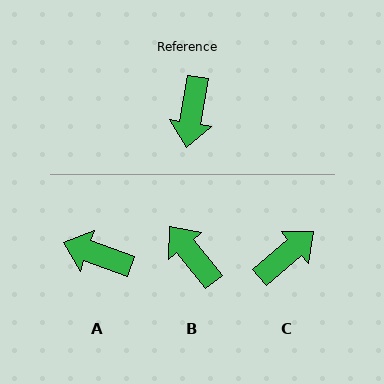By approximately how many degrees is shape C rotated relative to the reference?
Approximately 139 degrees counter-clockwise.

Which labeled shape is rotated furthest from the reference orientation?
C, about 139 degrees away.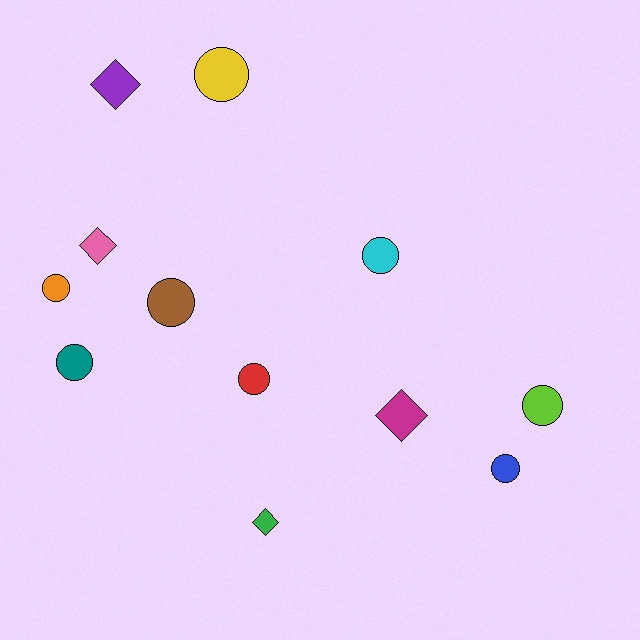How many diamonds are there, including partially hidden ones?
There are 4 diamonds.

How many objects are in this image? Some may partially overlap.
There are 12 objects.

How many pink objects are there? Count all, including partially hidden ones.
There is 1 pink object.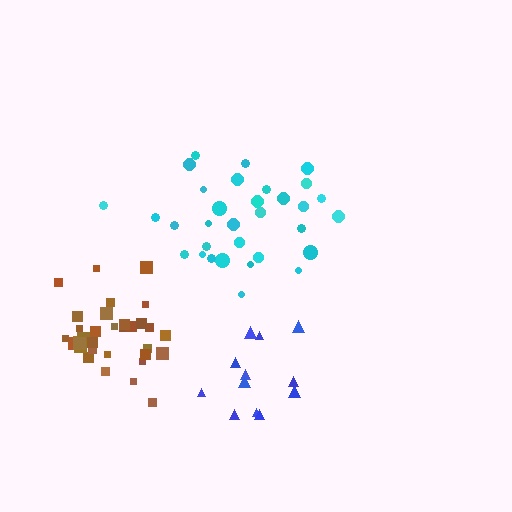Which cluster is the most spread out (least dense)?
Cyan.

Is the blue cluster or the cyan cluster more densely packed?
Blue.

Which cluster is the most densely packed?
Brown.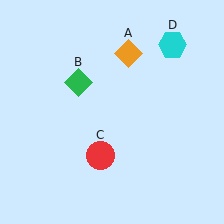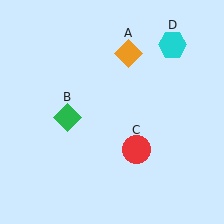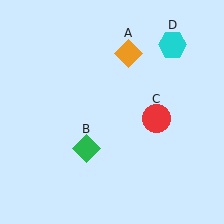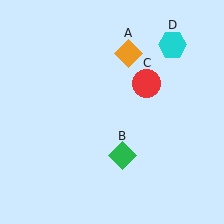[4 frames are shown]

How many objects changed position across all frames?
2 objects changed position: green diamond (object B), red circle (object C).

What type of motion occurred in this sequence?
The green diamond (object B), red circle (object C) rotated counterclockwise around the center of the scene.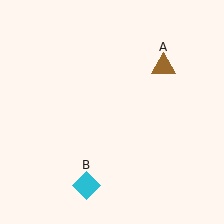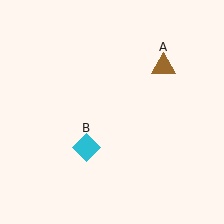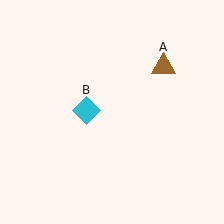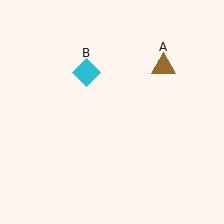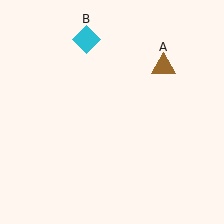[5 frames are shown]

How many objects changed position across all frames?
1 object changed position: cyan diamond (object B).